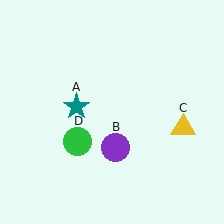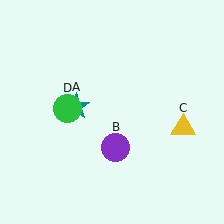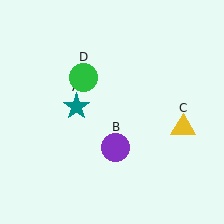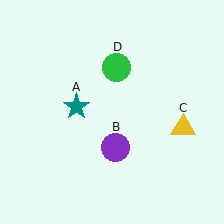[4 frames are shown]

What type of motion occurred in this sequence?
The green circle (object D) rotated clockwise around the center of the scene.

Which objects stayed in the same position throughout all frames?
Teal star (object A) and purple circle (object B) and yellow triangle (object C) remained stationary.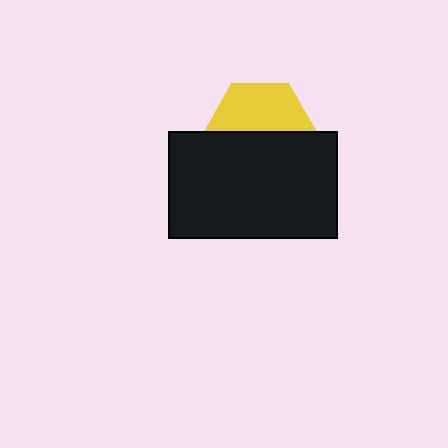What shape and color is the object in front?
The object in front is a black rectangle.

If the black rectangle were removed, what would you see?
You would see the complete yellow hexagon.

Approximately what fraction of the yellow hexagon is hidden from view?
Roughly 52% of the yellow hexagon is hidden behind the black rectangle.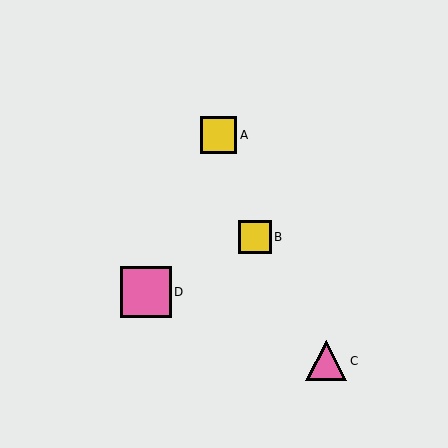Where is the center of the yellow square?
The center of the yellow square is at (219, 135).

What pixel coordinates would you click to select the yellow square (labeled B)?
Click at (255, 237) to select the yellow square B.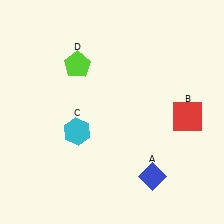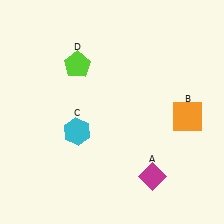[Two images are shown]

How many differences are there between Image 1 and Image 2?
There are 2 differences between the two images.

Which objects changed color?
A changed from blue to magenta. B changed from red to orange.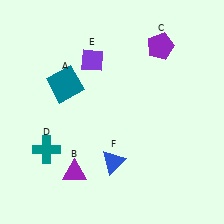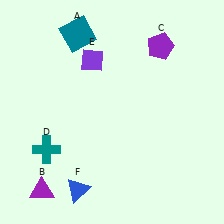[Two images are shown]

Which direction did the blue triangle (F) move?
The blue triangle (F) moved left.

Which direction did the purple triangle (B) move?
The purple triangle (B) moved left.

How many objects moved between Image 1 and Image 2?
3 objects moved between the two images.